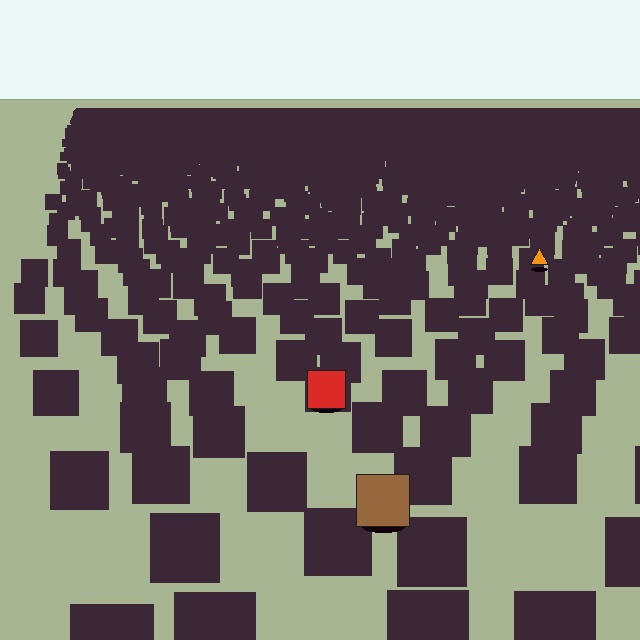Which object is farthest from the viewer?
The orange triangle is farthest from the viewer. It appears smaller and the ground texture around it is denser.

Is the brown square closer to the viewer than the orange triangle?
Yes. The brown square is closer — you can tell from the texture gradient: the ground texture is coarser near it.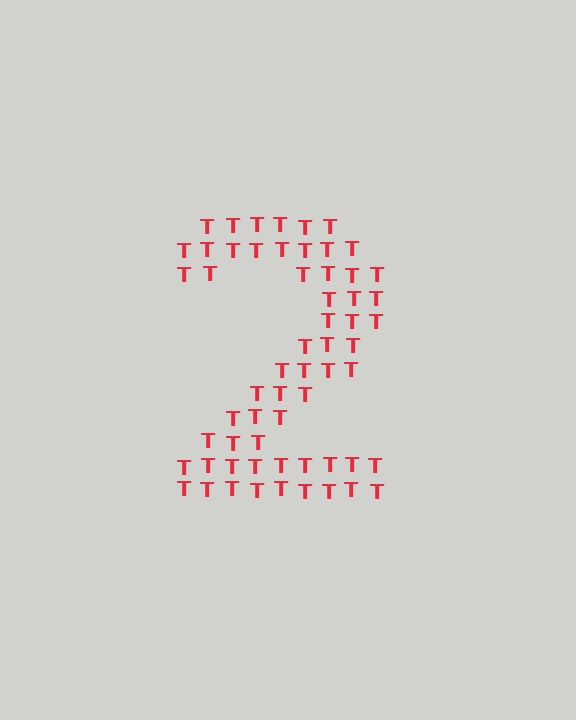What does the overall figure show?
The overall figure shows the digit 2.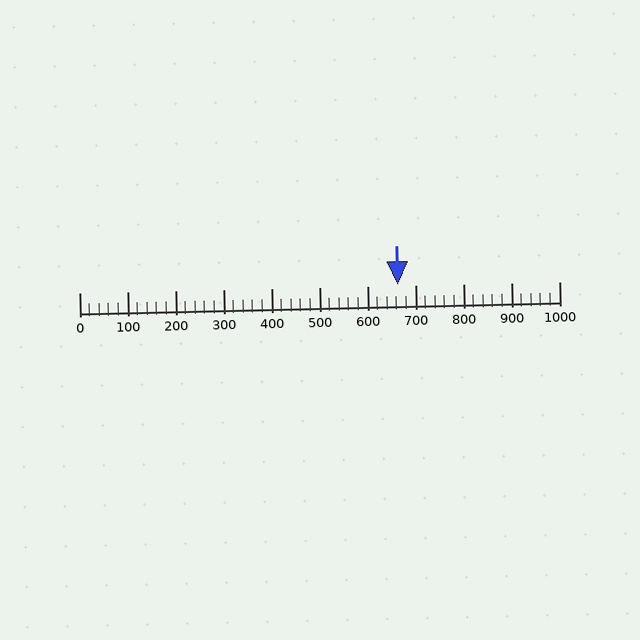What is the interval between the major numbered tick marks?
The major tick marks are spaced 100 units apart.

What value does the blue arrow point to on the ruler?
The blue arrow points to approximately 664.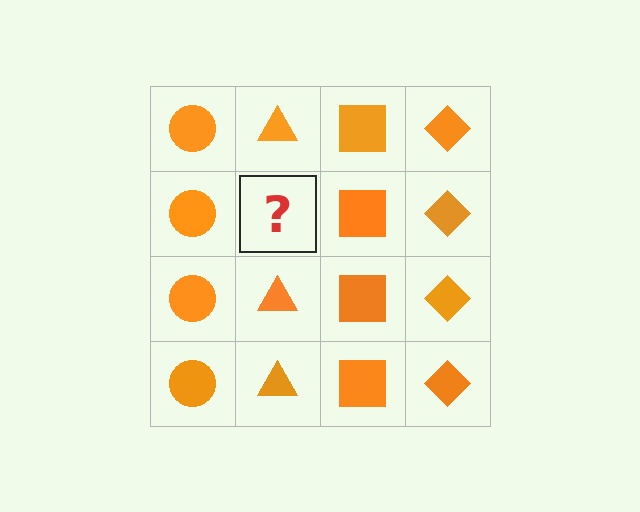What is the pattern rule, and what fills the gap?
The rule is that each column has a consistent shape. The gap should be filled with an orange triangle.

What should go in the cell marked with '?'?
The missing cell should contain an orange triangle.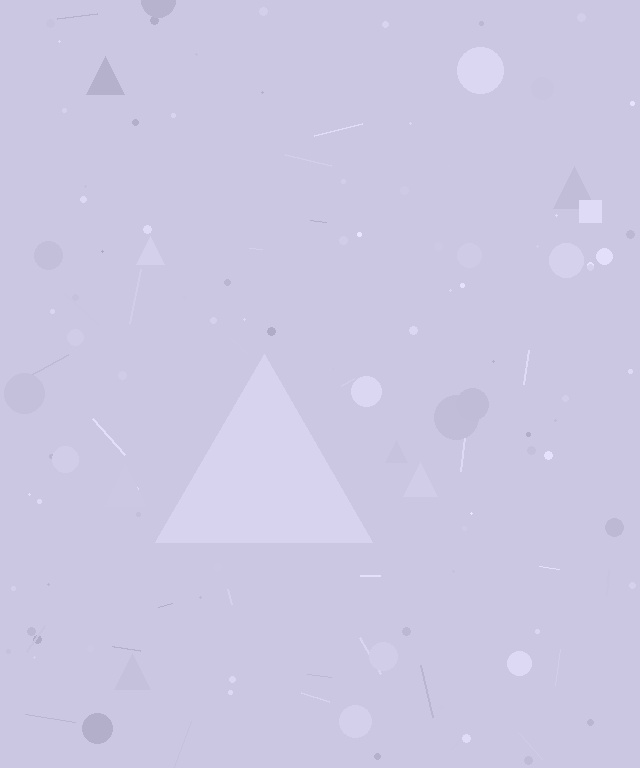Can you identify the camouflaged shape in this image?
The camouflaged shape is a triangle.